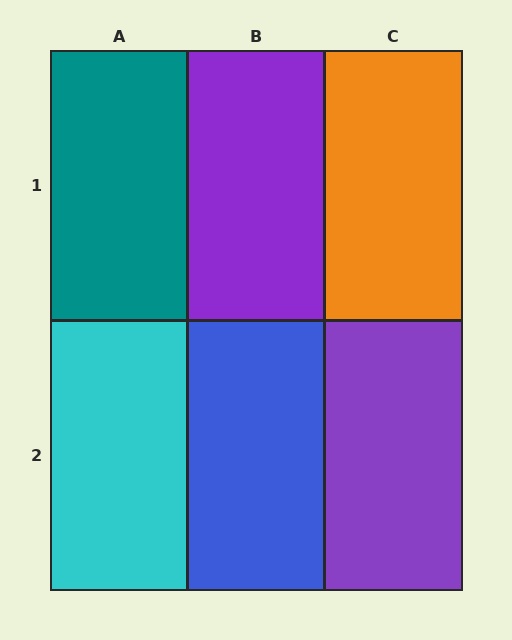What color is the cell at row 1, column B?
Purple.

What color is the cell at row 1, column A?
Teal.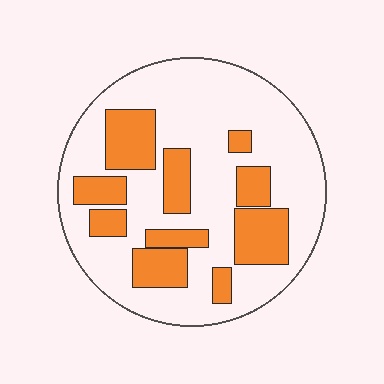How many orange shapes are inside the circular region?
10.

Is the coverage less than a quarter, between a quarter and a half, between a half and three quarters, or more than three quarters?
Between a quarter and a half.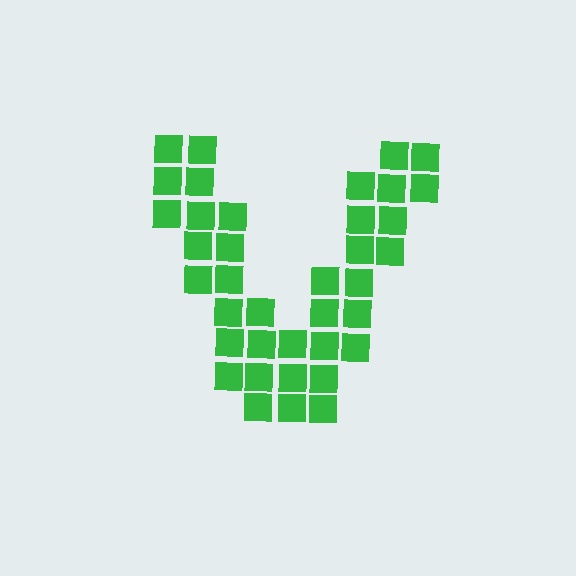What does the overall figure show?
The overall figure shows the letter V.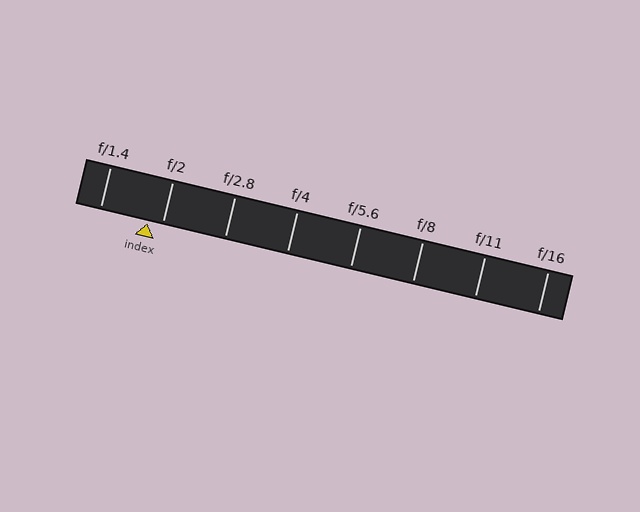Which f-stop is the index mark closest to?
The index mark is closest to f/2.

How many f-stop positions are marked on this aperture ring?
There are 8 f-stop positions marked.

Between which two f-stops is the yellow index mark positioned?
The index mark is between f/1.4 and f/2.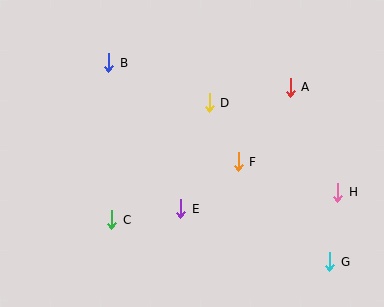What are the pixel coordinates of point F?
Point F is at (238, 162).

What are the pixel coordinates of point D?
Point D is at (209, 103).